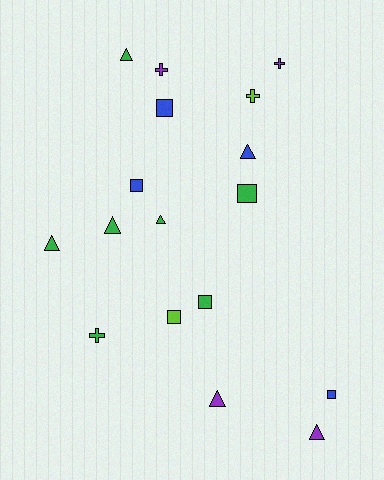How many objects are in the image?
There are 17 objects.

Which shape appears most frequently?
Triangle, with 7 objects.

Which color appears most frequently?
Green, with 7 objects.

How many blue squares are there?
There are 3 blue squares.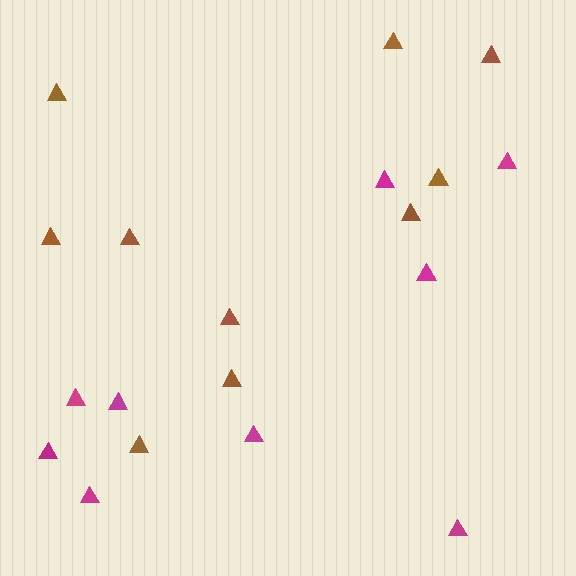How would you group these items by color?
There are 2 groups: one group of magenta triangles (9) and one group of brown triangles (10).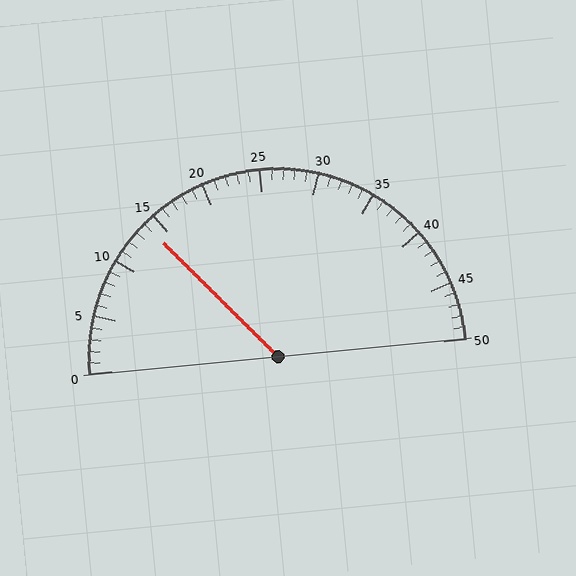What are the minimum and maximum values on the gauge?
The gauge ranges from 0 to 50.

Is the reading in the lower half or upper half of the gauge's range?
The reading is in the lower half of the range (0 to 50).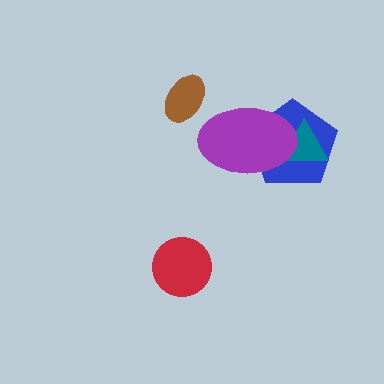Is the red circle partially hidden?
No, no other shape covers it.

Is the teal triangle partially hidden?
Yes, it is partially covered by another shape.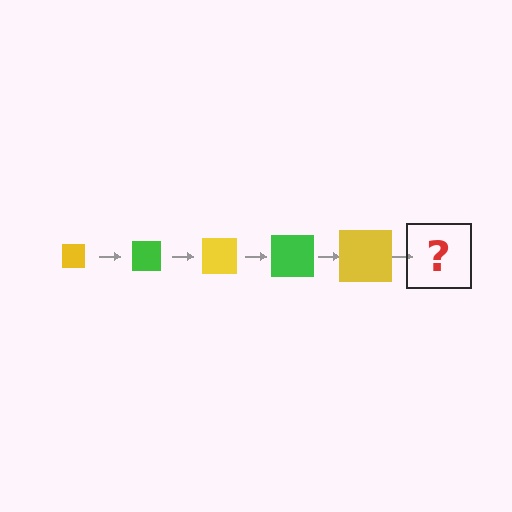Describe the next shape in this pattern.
It should be a green square, larger than the previous one.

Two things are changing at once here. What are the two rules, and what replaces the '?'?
The two rules are that the square grows larger each step and the color cycles through yellow and green. The '?' should be a green square, larger than the previous one.